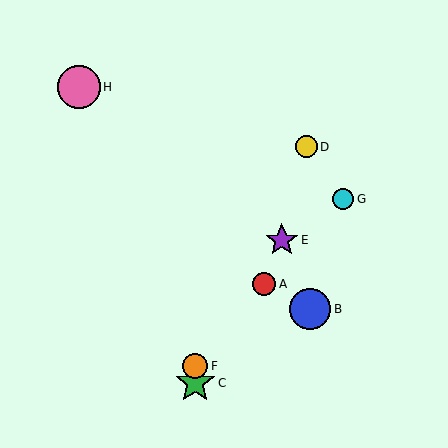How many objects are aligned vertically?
2 objects (C, F) are aligned vertically.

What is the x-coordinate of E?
Object E is at x≈282.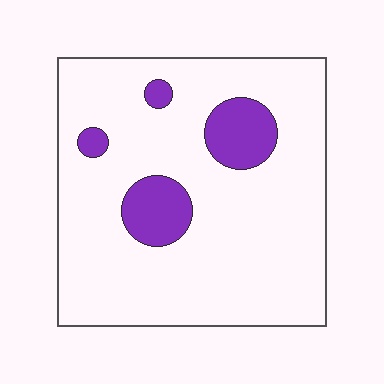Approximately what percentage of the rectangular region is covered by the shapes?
Approximately 15%.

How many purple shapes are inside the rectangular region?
4.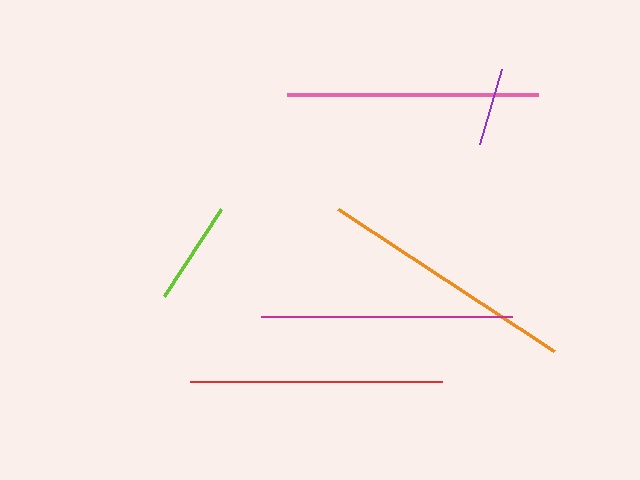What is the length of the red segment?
The red segment is approximately 252 pixels long.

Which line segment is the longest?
The orange line is the longest at approximately 259 pixels.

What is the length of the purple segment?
The purple segment is approximately 78 pixels long.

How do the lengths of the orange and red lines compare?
The orange and red lines are approximately the same length.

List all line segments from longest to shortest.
From longest to shortest: orange, red, pink, magenta, lime, purple.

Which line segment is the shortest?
The purple line is the shortest at approximately 78 pixels.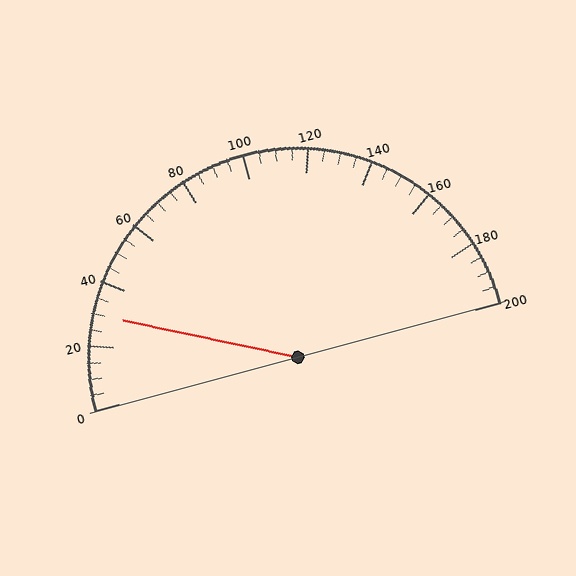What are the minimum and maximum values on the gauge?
The gauge ranges from 0 to 200.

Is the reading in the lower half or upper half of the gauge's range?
The reading is in the lower half of the range (0 to 200).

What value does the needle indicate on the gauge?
The needle indicates approximately 30.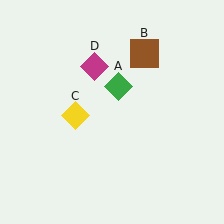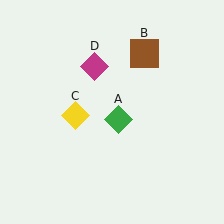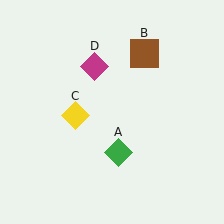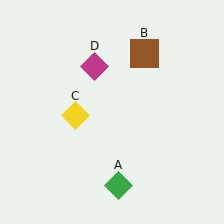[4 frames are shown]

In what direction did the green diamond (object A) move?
The green diamond (object A) moved down.